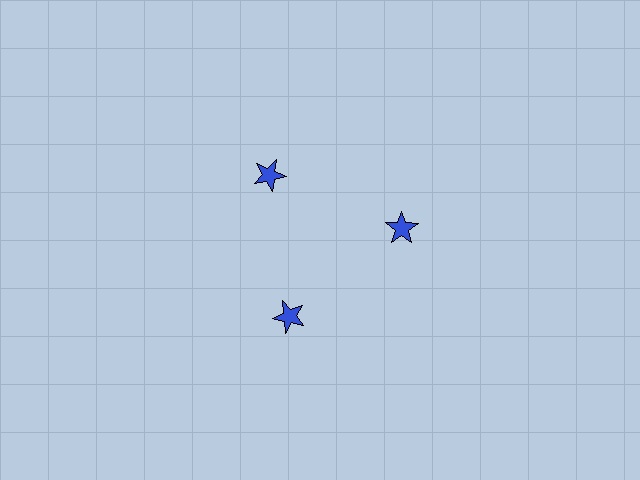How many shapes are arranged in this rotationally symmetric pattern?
There are 3 shapes, arranged in 3 groups of 1.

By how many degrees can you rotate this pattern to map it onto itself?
The pattern maps onto itself every 120 degrees of rotation.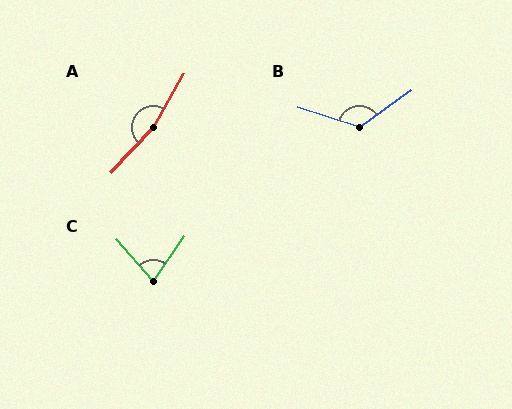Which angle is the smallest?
C, at approximately 76 degrees.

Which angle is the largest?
A, at approximately 166 degrees.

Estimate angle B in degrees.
Approximately 126 degrees.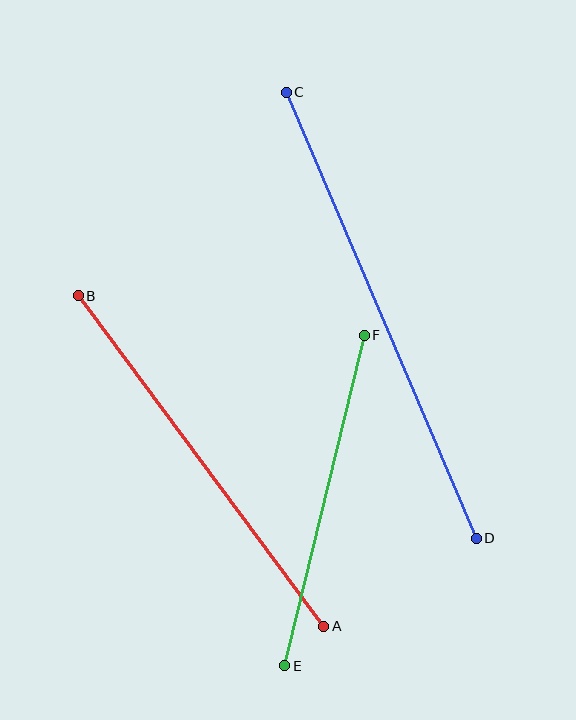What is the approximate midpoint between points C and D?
The midpoint is at approximately (381, 315) pixels.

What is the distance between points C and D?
The distance is approximately 484 pixels.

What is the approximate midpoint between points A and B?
The midpoint is at approximately (201, 461) pixels.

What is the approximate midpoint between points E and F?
The midpoint is at approximately (324, 501) pixels.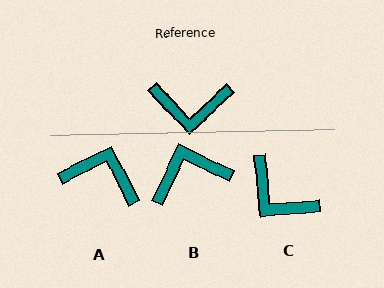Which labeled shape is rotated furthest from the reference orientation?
A, about 163 degrees away.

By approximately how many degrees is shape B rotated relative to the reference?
Approximately 159 degrees clockwise.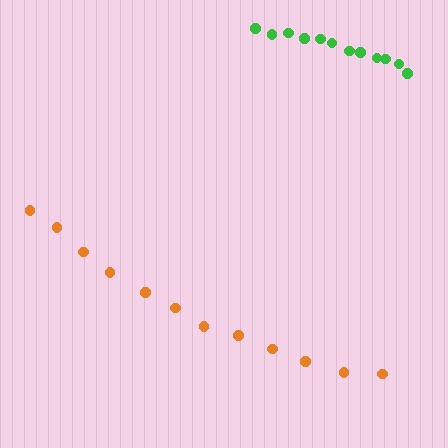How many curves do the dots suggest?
There are 2 distinct paths.